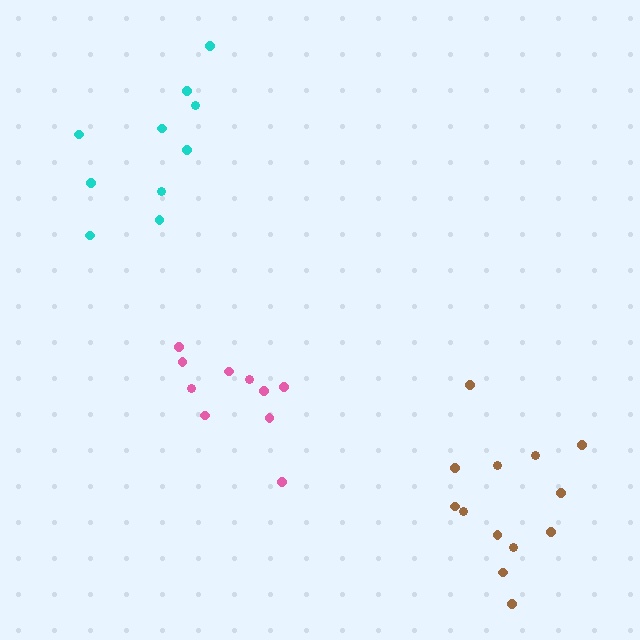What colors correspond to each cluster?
The clusters are colored: brown, pink, cyan.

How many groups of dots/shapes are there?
There are 3 groups.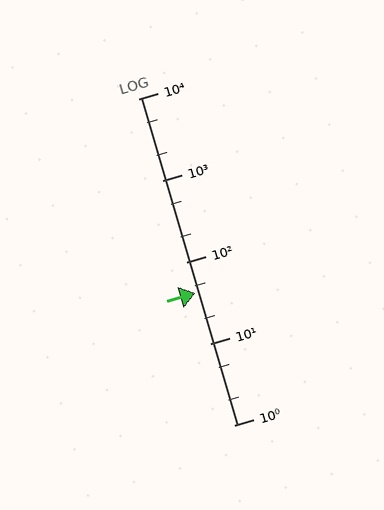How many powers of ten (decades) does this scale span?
The scale spans 4 decades, from 1 to 10000.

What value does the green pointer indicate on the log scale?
The pointer indicates approximately 42.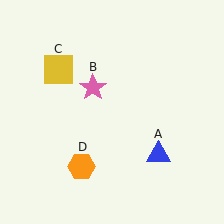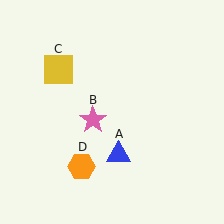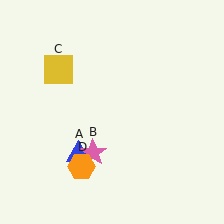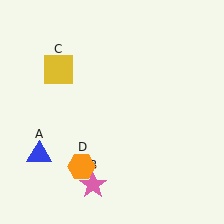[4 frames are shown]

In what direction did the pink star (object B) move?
The pink star (object B) moved down.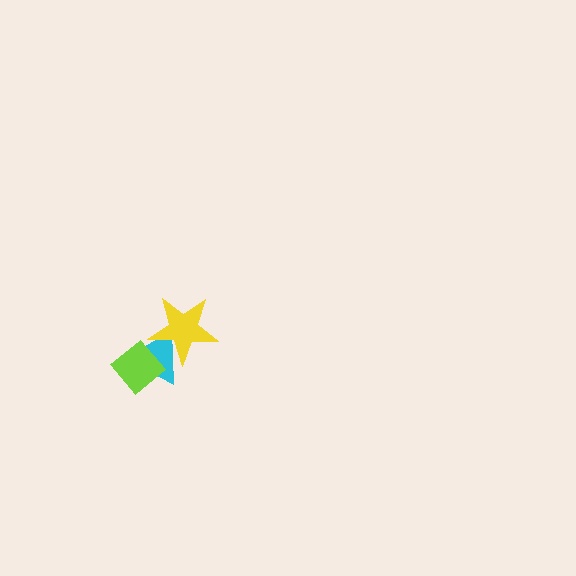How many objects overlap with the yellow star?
1 object overlaps with the yellow star.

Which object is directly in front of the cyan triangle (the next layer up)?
The yellow star is directly in front of the cyan triangle.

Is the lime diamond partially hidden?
No, no other shape covers it.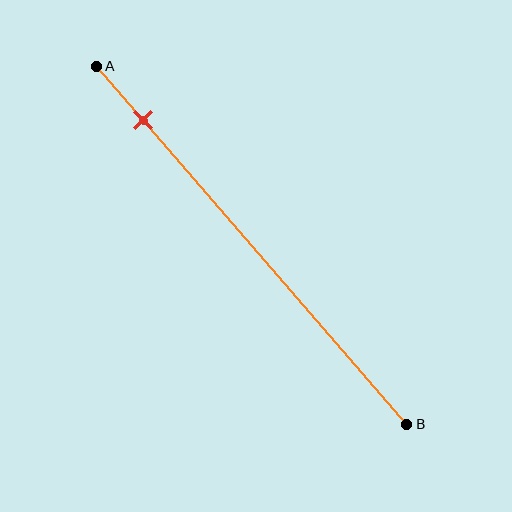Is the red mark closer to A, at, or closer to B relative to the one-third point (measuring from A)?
The red mark is closer to point A than the one-third point of segment AB.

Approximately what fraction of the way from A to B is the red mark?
The red mark is approximately 15% of the way from A to B.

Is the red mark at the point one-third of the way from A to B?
No, the mark is at about 15% from A, not at the 33% one-third point.